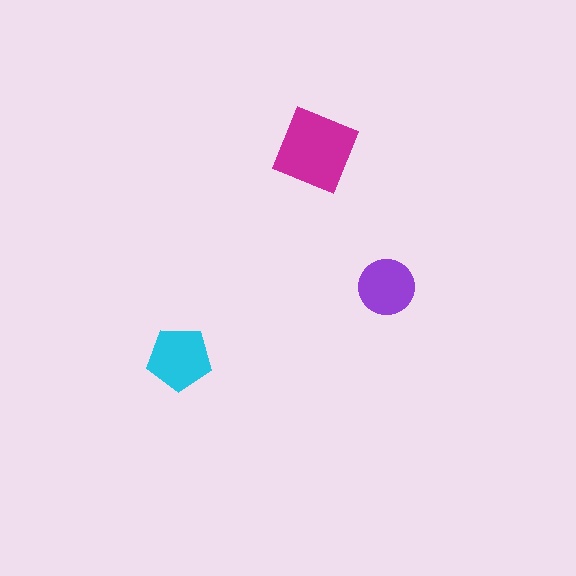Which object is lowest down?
The cyan pentagon is bottommost.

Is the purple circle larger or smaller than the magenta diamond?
Smaller.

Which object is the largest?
The magenta diamond.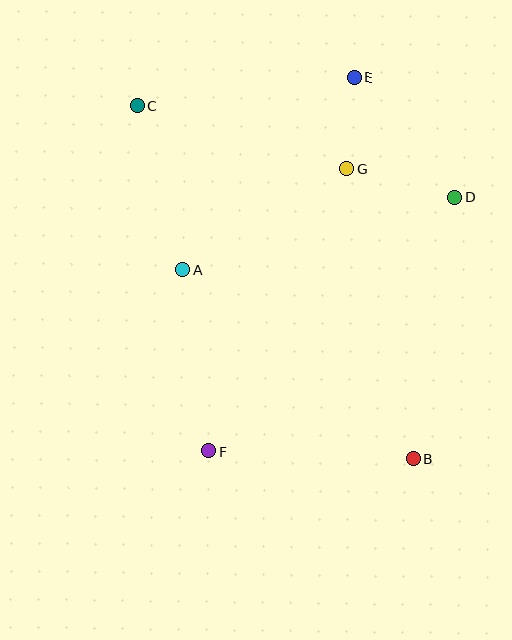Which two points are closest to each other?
Points E and G are closest to each other.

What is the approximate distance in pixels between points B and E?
The distance between B and E is approximately 386 pixels.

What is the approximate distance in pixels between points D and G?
The distance between D and G is approximately 111 pixels.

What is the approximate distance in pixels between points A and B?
The distance between A and B is approximately 298 pixels.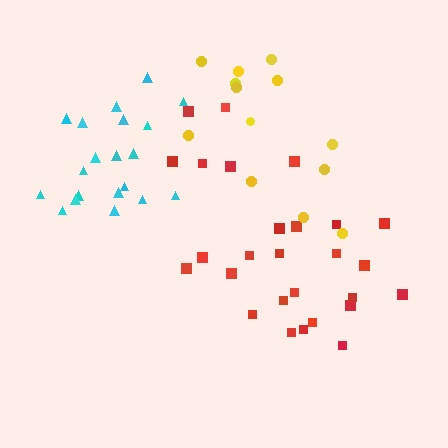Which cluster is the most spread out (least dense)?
Yellow.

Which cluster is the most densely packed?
Cyan.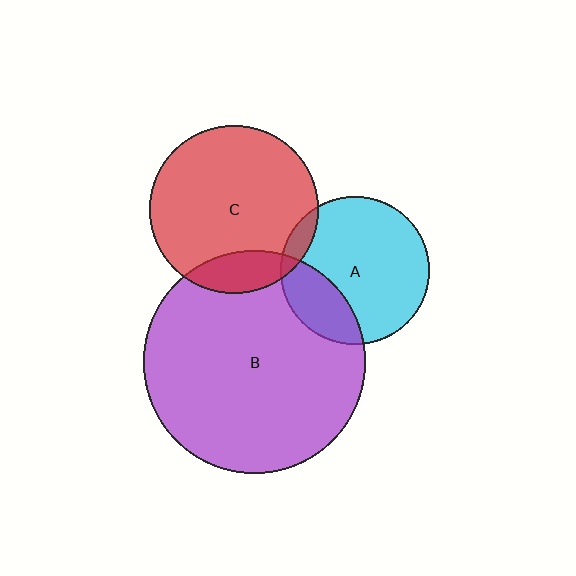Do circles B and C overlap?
Yes.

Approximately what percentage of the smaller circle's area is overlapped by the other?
Approximately 15%.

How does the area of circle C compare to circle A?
Approximately 1.3 times.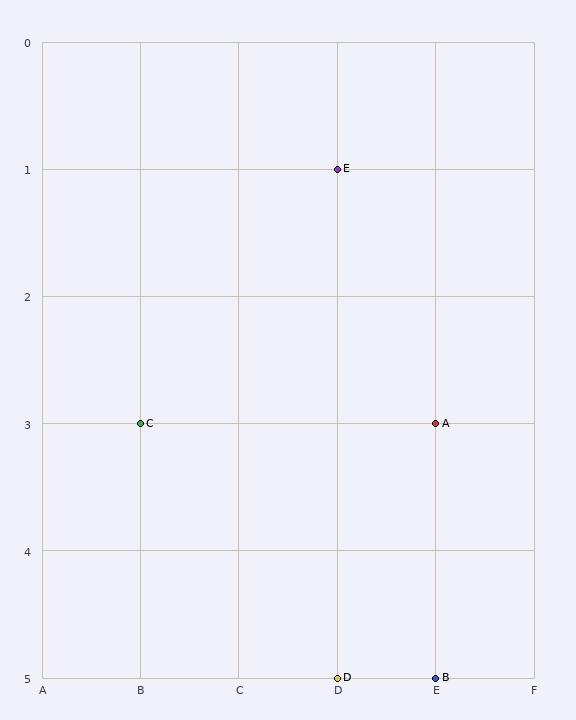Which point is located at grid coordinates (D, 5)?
Point D is at (D, 5).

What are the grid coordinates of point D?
Point D is at grid coordinates (D, 5).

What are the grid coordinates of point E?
Point E is at grid coordinates (D, 1).